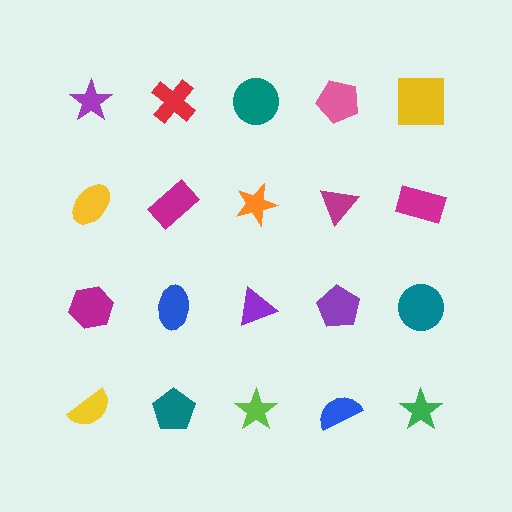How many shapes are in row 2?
5 shapes.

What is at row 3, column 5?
A teal circle.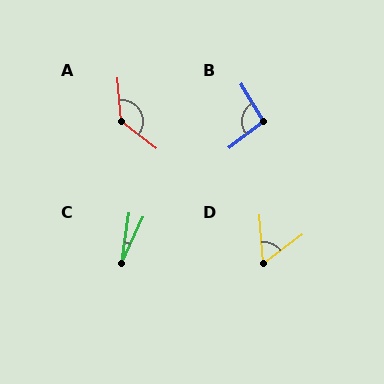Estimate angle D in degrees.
Approximately 58 degrees.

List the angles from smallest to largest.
C (16°), D (58°), B (96°), A (133°).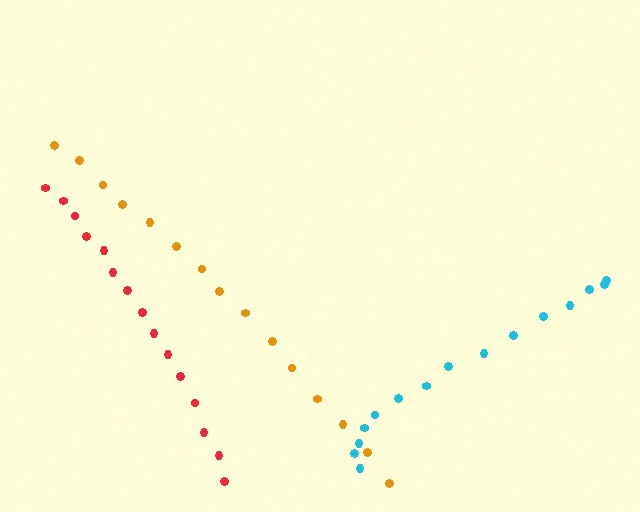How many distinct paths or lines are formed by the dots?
There are 3 distinct paths.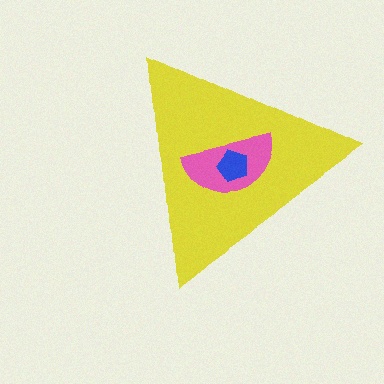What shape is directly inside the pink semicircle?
The blue pentagon.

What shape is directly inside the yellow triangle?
The pink semicircle.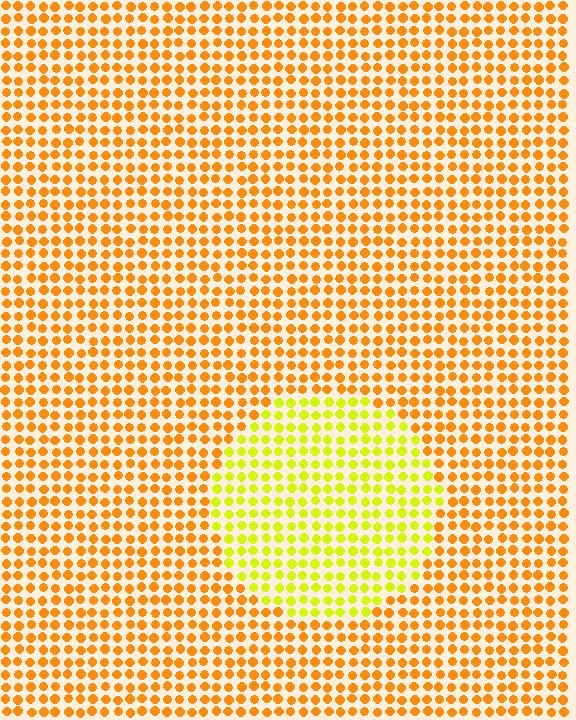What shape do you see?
I see a circle.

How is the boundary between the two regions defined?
The boundary is defined purely by a slight shift in hue (about 37 degrees). Spacing, size, and orientation are identical on both sides.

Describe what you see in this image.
The image is filled with small orange elements in a uniform arrangement. A circle-shaped region is visible where the elements are tinted to a slightly different hue, forming a subtle color boundary.